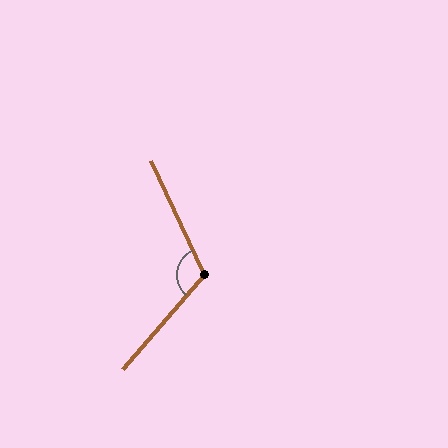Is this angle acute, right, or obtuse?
It is obtuse.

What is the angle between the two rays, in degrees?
Approximately 114 degrees.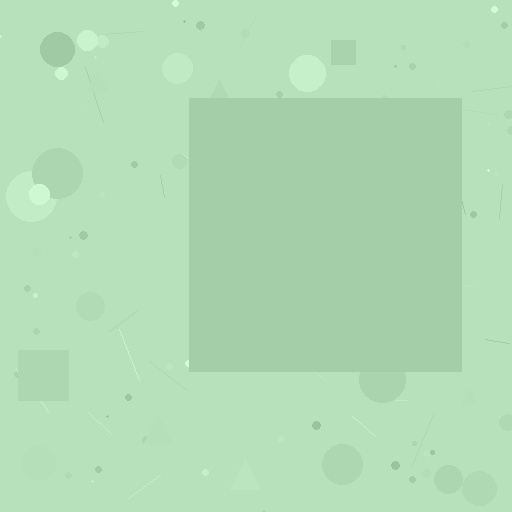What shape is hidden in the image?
A square is hidden in the image.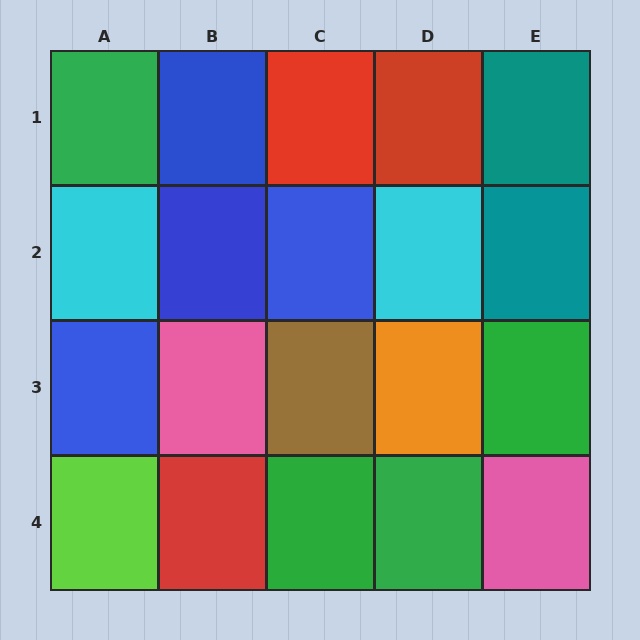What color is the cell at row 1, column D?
Red.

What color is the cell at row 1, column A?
Green.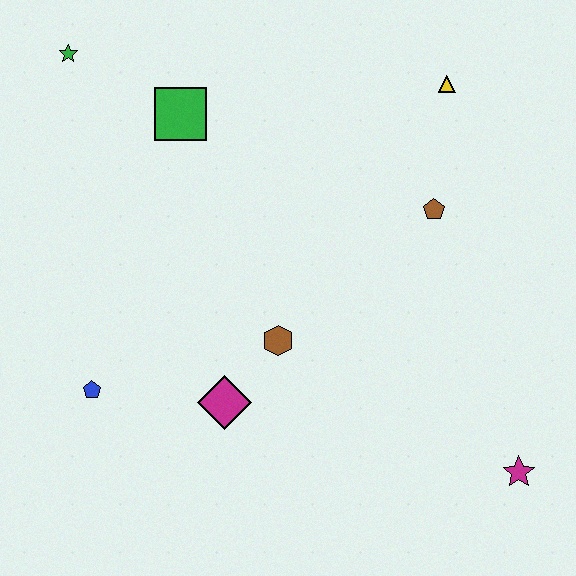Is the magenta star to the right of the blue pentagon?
Yes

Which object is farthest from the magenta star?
The green star is farthest from the magenta star.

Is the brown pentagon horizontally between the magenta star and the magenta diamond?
Yes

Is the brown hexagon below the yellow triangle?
Yes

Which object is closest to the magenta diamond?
The brown hexagon is closest to the magenta diamond.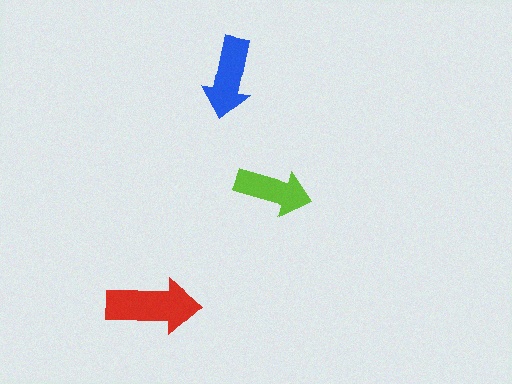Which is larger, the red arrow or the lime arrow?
The red one.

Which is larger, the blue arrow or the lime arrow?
The blue one.